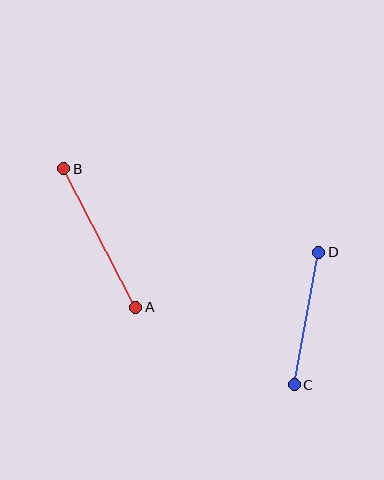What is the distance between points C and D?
The distance is approximately 135 pixels.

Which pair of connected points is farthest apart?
Points A and B are farthest apart.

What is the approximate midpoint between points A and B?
The midpoint is at approximately (100, 238) pixels.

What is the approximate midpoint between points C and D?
The midpoint is at approximately (307, 319) pixels.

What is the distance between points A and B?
The distance is approximately 156 pixels.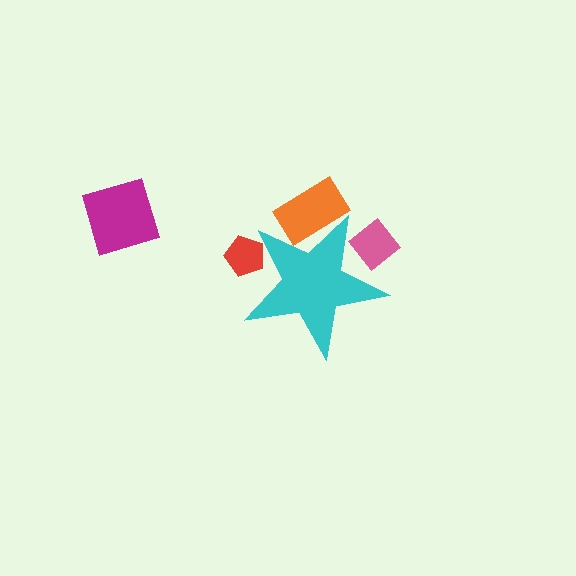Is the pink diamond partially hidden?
Yes, the pink diamond is partially hidden behind the cyan star.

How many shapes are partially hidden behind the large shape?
3 shapes are partially hidden.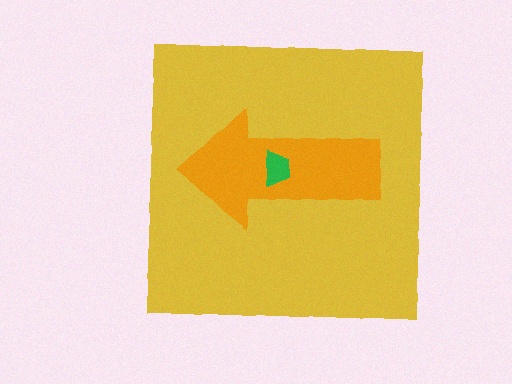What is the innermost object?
The green trapezoid.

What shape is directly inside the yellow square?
The orange arrow.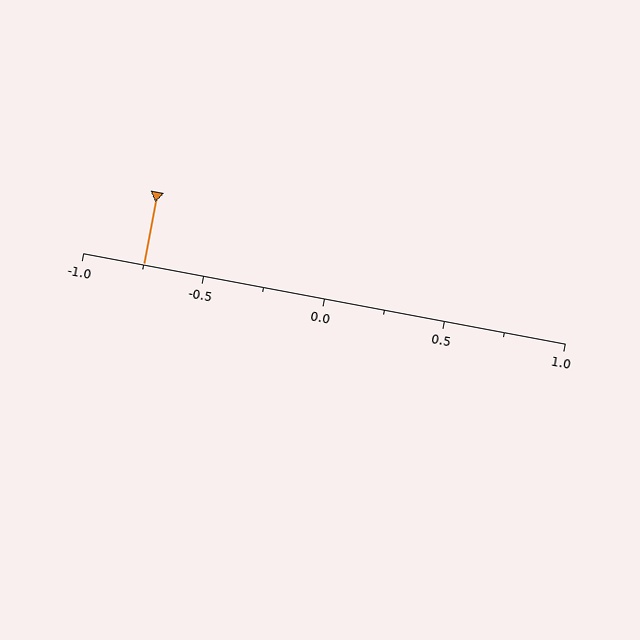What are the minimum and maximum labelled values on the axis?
The axis runs from -1.0 to 1.0.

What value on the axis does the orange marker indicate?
The marker indicates approximately -0.75.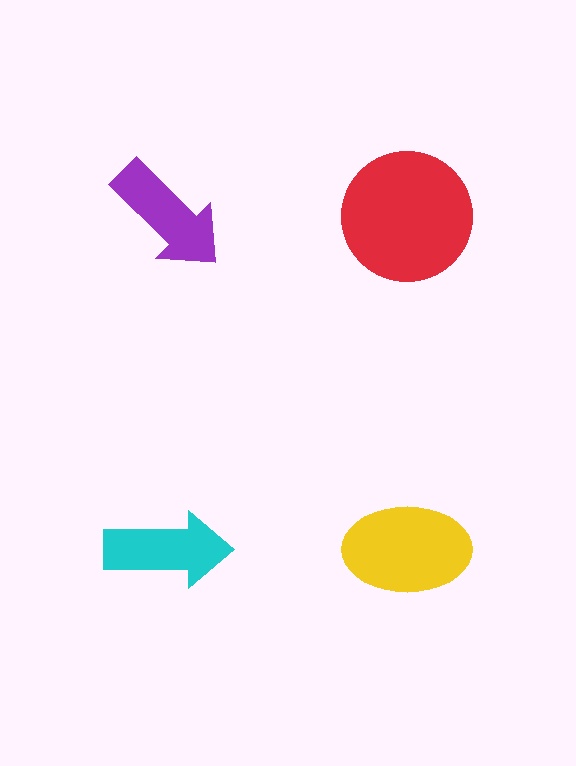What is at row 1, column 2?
A red circle.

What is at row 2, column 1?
A cyan arrow.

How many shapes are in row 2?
2 shapes.